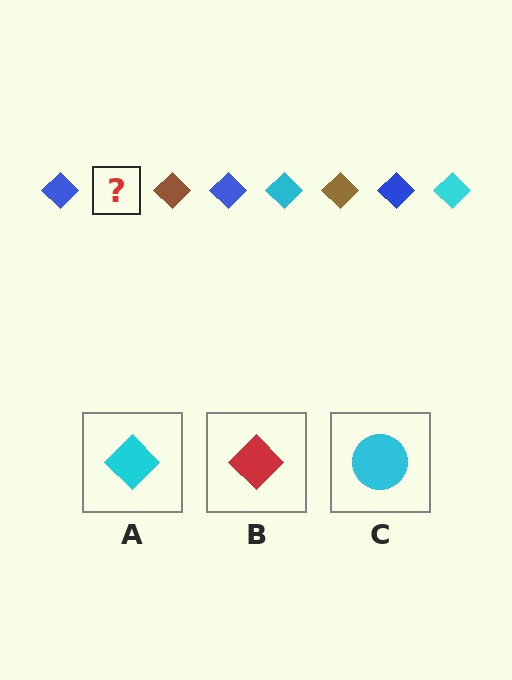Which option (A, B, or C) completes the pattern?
A.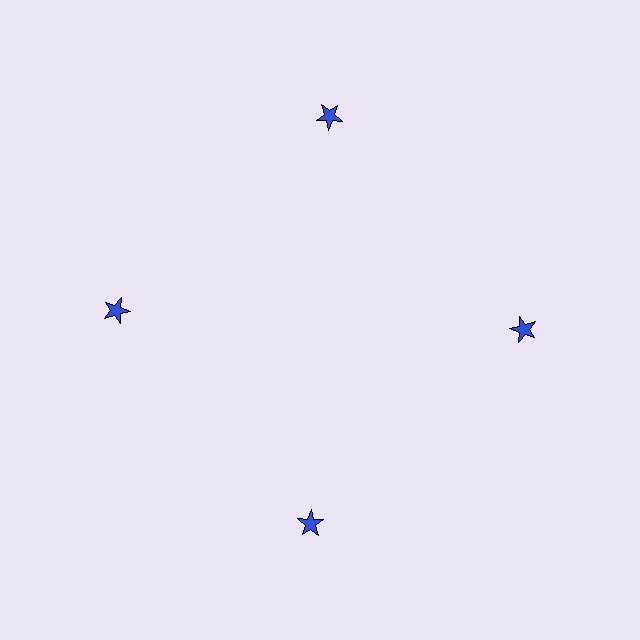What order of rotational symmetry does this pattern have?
This pattern has 4-fold rotational symmetry.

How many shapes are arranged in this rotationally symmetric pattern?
There are 4 shapes, arranged in 4 groups of 1.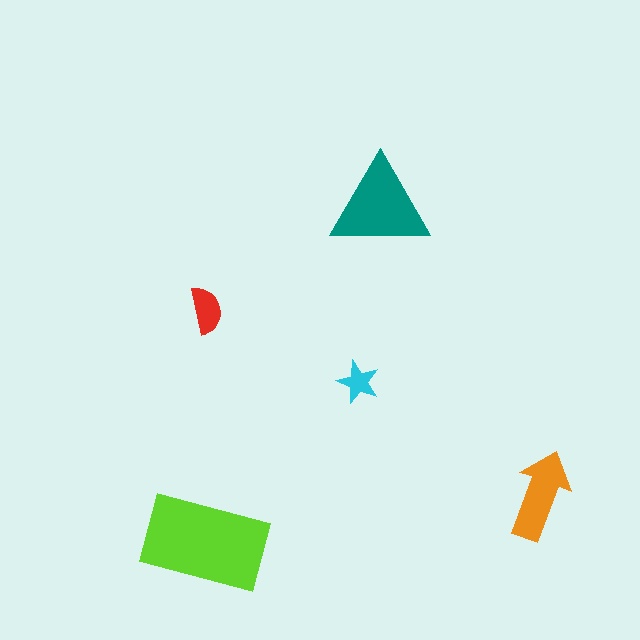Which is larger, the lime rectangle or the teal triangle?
The lime rectangle.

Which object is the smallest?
The cyan star.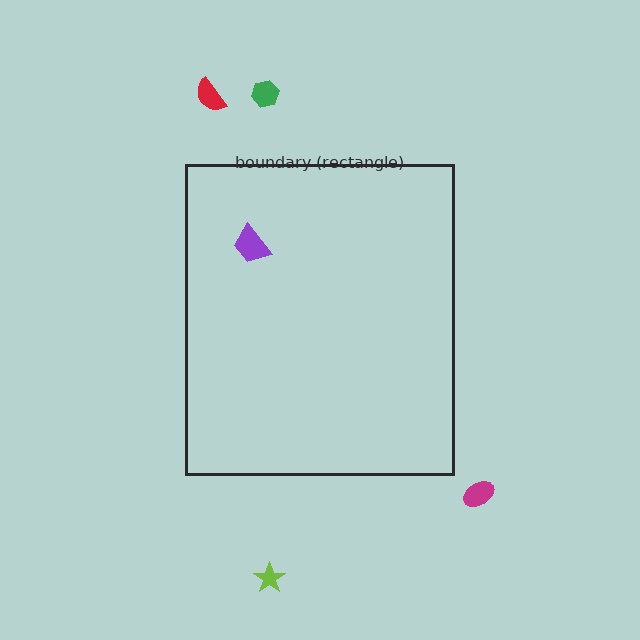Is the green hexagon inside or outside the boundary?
Outside.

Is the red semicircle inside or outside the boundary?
Outside.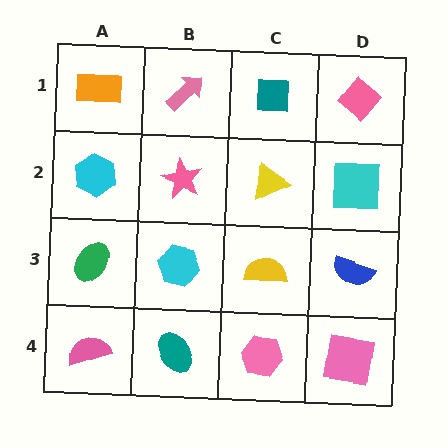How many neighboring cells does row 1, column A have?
2.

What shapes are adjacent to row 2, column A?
An orange rectangle (row 1, column A), a green ellipse (row 3, column A), a pink star (row 2, column B).